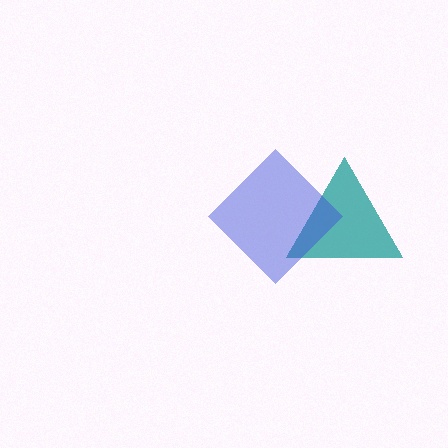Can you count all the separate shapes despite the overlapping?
Yes, there are 2 separate shapes.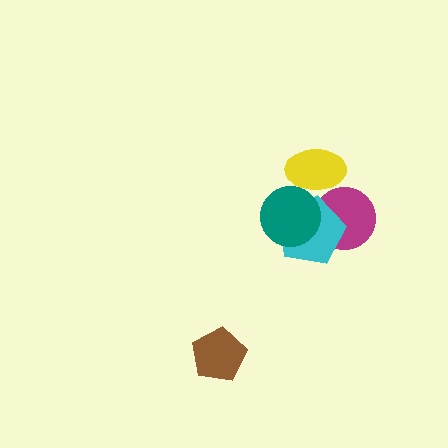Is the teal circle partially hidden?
No, no other shape covers it.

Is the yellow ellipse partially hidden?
Yes, it is partially covered by another shape.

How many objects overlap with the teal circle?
3 objects overlap with the teal circle.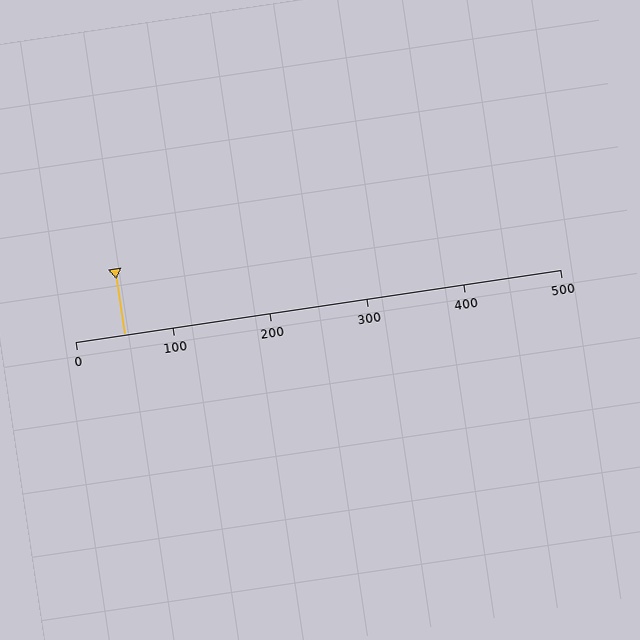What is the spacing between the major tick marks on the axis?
The major ticks are spaced 100 apart.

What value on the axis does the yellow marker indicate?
The marker indicates approximately 50.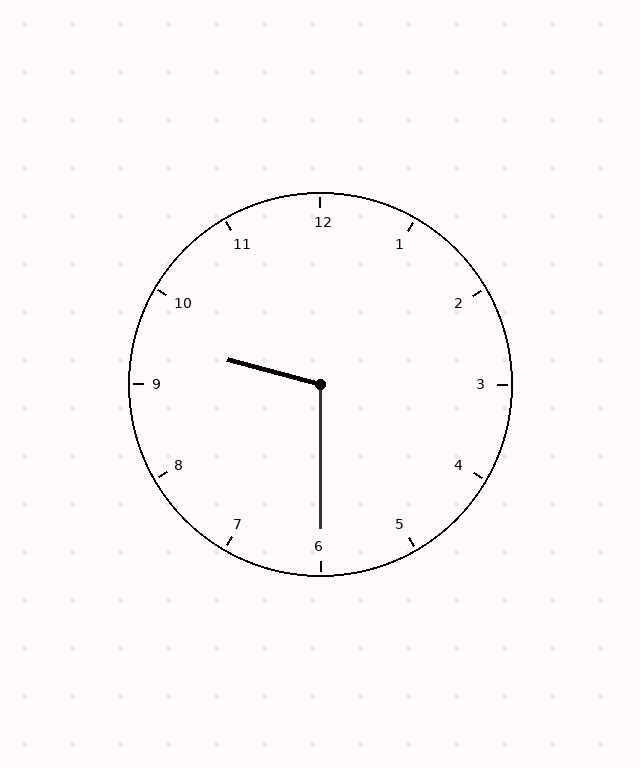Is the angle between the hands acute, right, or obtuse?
It is obtuse.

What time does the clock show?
9:30.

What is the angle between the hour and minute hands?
Approximately 105 degrees.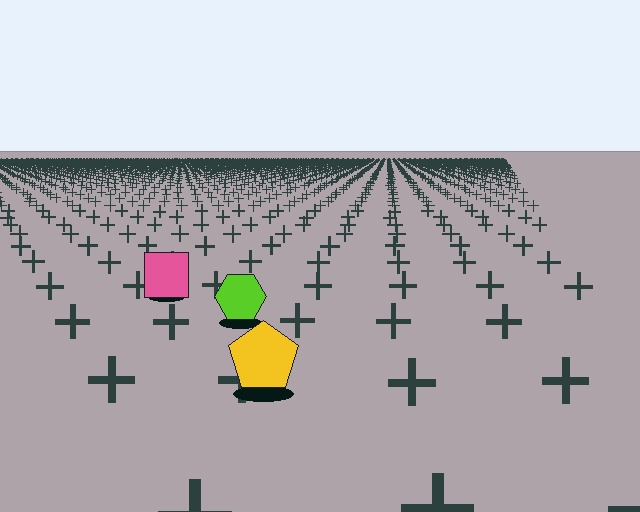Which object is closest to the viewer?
The yellow pentagon is closest. The texture marks near it are larger and more spread out.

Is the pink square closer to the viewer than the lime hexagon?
No. The lime hexagon is closer — you can tell from the texture gradient: the ground texture is coarser near it.